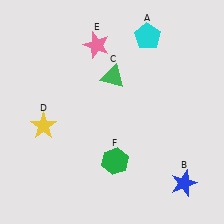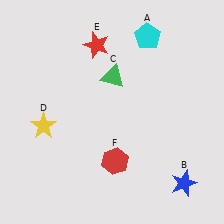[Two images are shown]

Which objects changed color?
E changed from pink to red. F changed from green to red.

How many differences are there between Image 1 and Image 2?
There are 2 differences between the two images.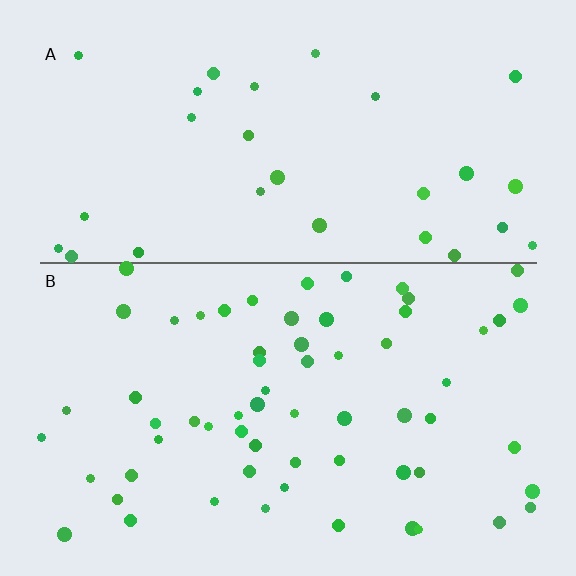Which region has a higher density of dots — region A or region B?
B (the bottom).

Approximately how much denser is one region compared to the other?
Approximately 2.1× — region B over region A.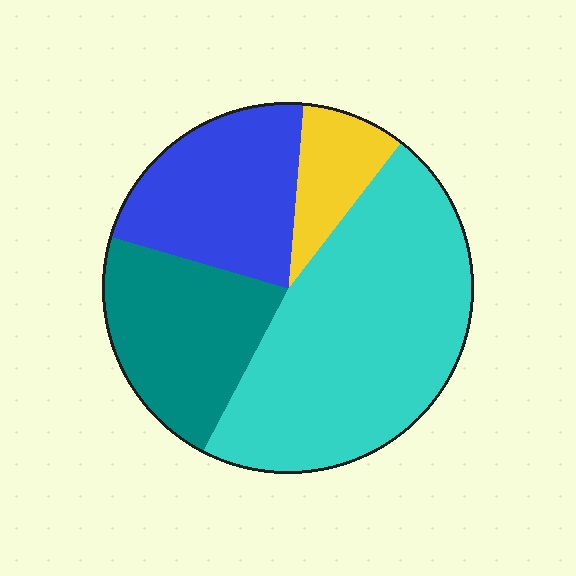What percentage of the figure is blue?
Blue covers around 20% of the figure.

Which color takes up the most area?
Cyan, at roughly 45%.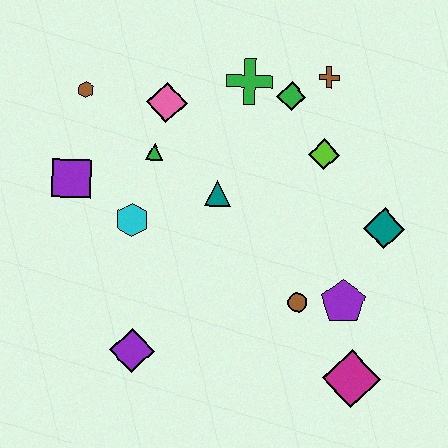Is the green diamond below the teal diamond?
No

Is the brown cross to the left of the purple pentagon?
Yes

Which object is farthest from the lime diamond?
The purple diamond is farthest from the lime diamond.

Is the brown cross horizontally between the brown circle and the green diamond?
No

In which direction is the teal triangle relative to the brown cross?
The teal triangle is below the brown cross.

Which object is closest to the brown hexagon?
The pink diamond is closest to the brown hexagon.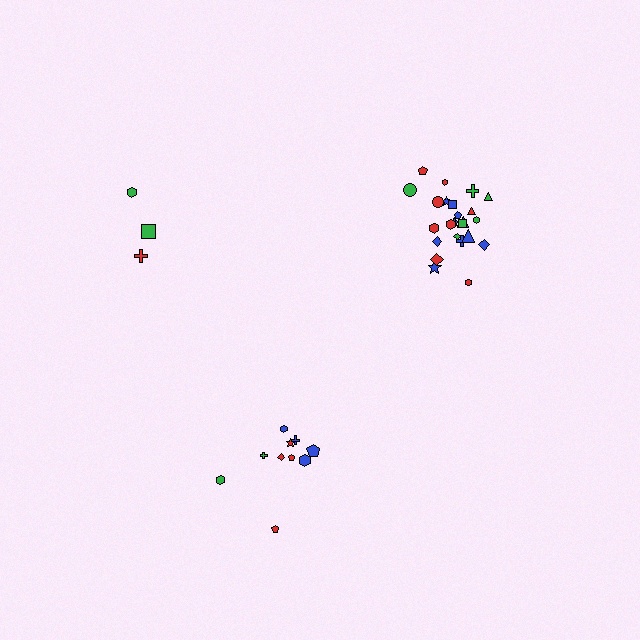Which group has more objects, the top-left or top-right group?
The top-right group.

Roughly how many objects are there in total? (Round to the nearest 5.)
Roughly 40 objects in total.